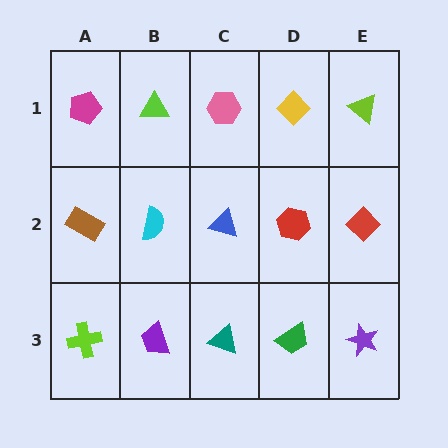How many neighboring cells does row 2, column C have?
4.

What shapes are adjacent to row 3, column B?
A cyan semicircle (row 2, column B), a lime cross (row 3, column A), a teal triangle (row 3, column C).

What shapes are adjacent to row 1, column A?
A brown rectangle (row 2, column A), a lime triangle (row 1, column B).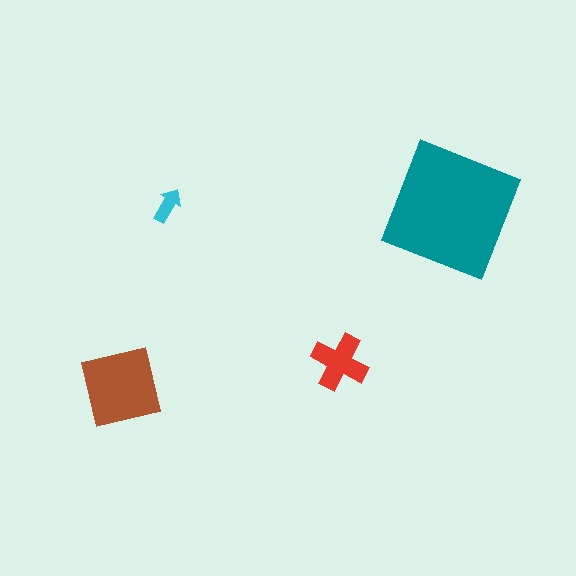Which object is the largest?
The teal square.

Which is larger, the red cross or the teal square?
The teal square.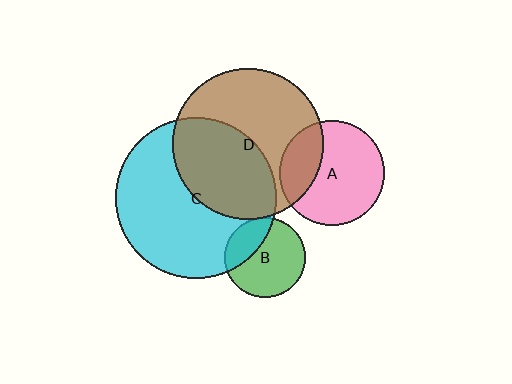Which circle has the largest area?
Circle C (cyan).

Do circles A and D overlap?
Yes.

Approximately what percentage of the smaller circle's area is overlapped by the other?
Approximately 30%.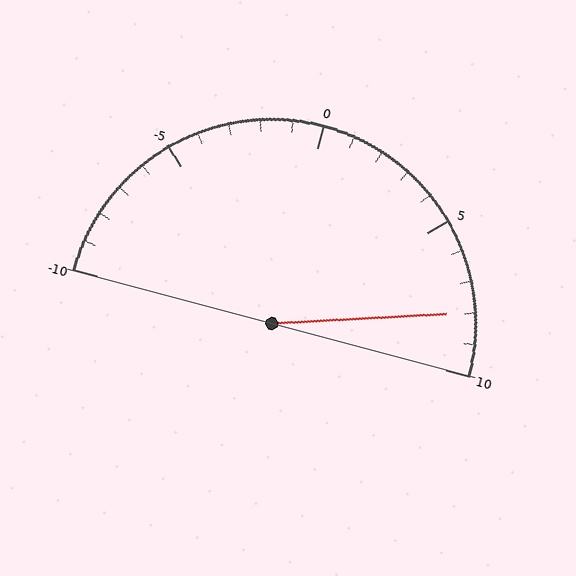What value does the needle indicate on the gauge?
The needle indicates approximately 8.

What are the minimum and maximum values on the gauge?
The gauge ranges from -10 to 10.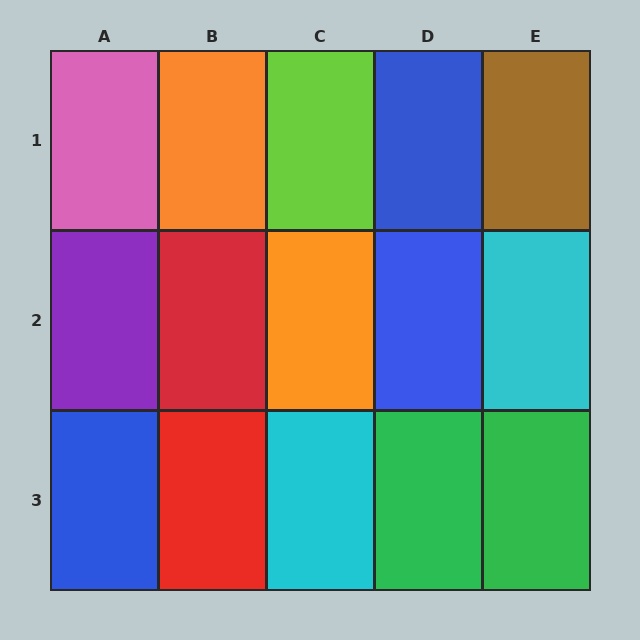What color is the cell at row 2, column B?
Red.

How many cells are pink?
1 cell is pink.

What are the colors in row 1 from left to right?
Pink, orange, lime, blue, brown.